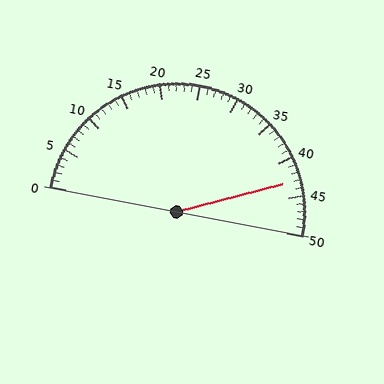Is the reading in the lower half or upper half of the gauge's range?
The reading is in the upper half of the range (0 to 50).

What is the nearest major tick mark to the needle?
The nearest major tick mark is 45.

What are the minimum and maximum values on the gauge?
The gauge ranges from 0 to 50.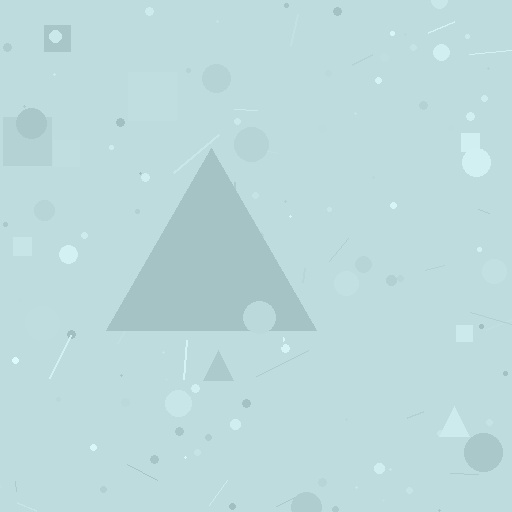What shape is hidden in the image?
A triangle is hidden in the image.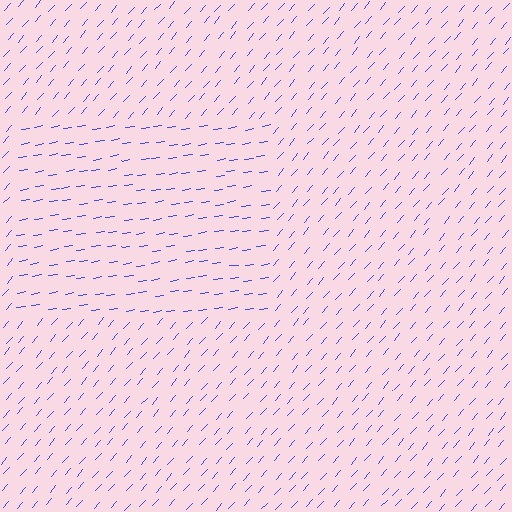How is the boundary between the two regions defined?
The boundary is defined purely by a change in line orientation (approximately 39 degrees difference). All lines are the same color and thickness.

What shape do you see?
I see a rectangle.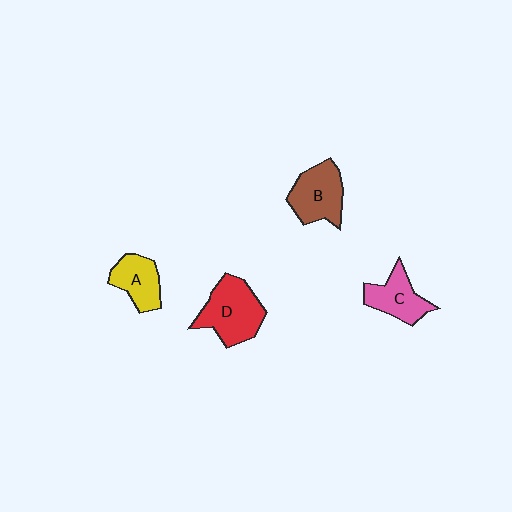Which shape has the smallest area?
Shape A (yellow).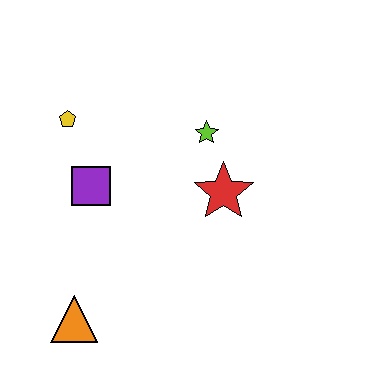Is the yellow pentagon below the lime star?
No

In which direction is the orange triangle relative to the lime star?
The orange triangle is below the lime star.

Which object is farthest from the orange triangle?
The lime star is farthest from the orange triangle.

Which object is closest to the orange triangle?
The purple square is closest to the orange triangle.